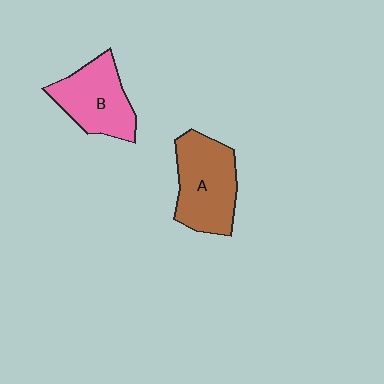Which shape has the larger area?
Shape A (brown).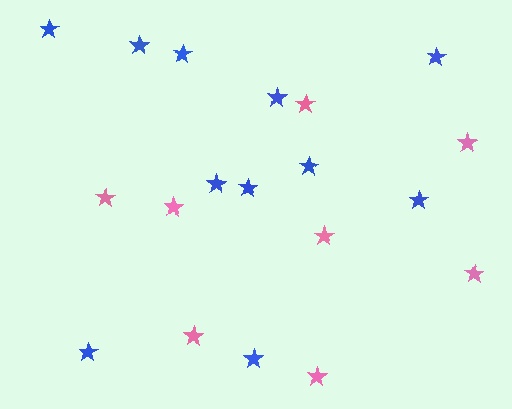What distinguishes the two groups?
There are 2 groups: one group of blue stars (11) and one group of pink stars (8).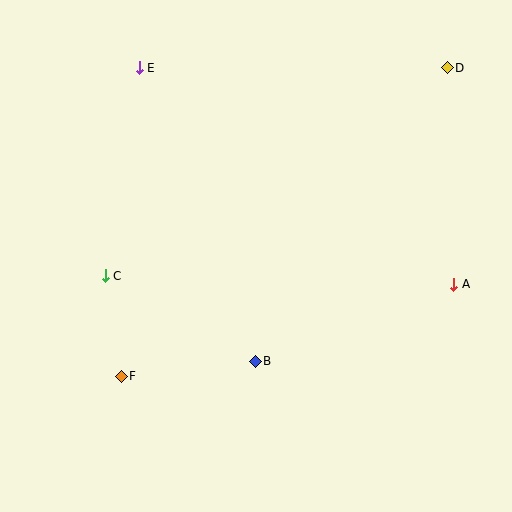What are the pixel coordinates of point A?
Point A is at (454, 284).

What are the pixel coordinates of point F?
Point F is at (121, 376).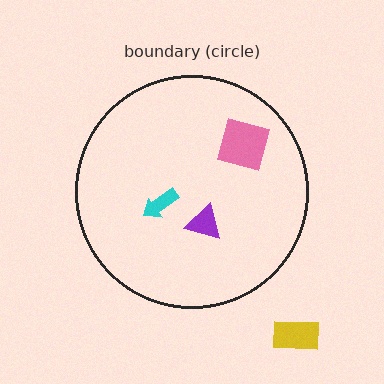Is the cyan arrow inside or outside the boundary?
Inside.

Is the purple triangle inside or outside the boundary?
Inside.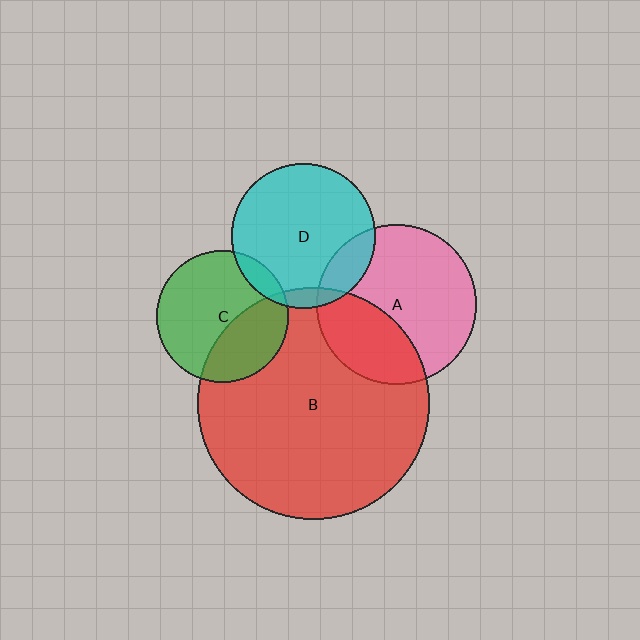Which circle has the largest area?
Circle B (red).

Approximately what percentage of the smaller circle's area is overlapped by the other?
Approximately 15%.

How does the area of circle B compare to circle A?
Approximately 2.1 times.